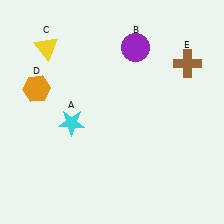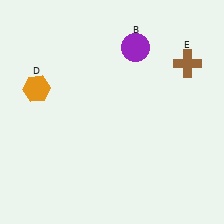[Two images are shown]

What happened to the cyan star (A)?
The cyan star (A) was removed in Image 2. It was in the bottom-left area of Image 1.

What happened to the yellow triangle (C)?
The yellow triangle (C) was removed in Image 2. It was in the top-left area of Image 1.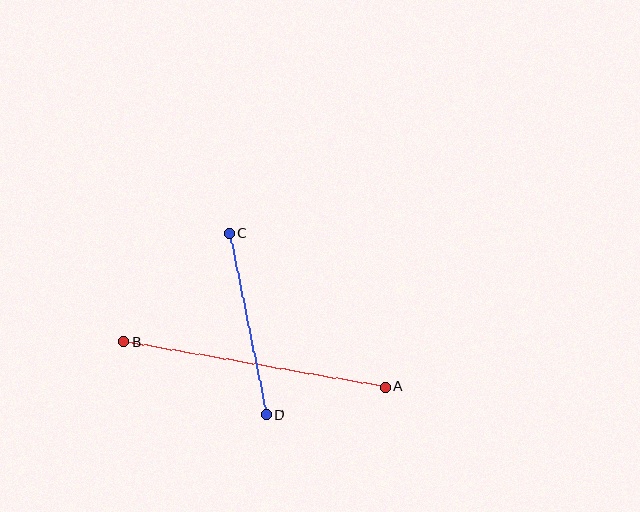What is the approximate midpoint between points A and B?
The midpoint is at approximately (254, 365) pixels.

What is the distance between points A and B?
The distance is approximately 265 pixels.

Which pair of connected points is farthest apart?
Points A and B are farthest apart.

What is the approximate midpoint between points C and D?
The midpoint is at approximately (248, 324) pixels.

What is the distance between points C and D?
The distance is approximately 185 pixels.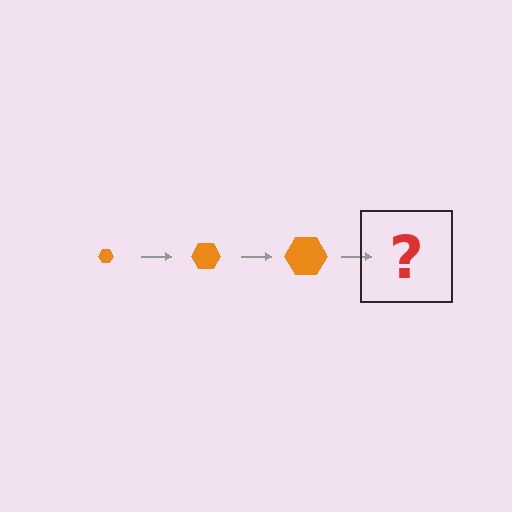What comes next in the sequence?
The next element should be an orange hexagon, larger than the previous one.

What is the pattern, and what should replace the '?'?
The pattern is that the hexagon gets progressively larger each step. The '?' should be an orange hexagon, larger than the previous one.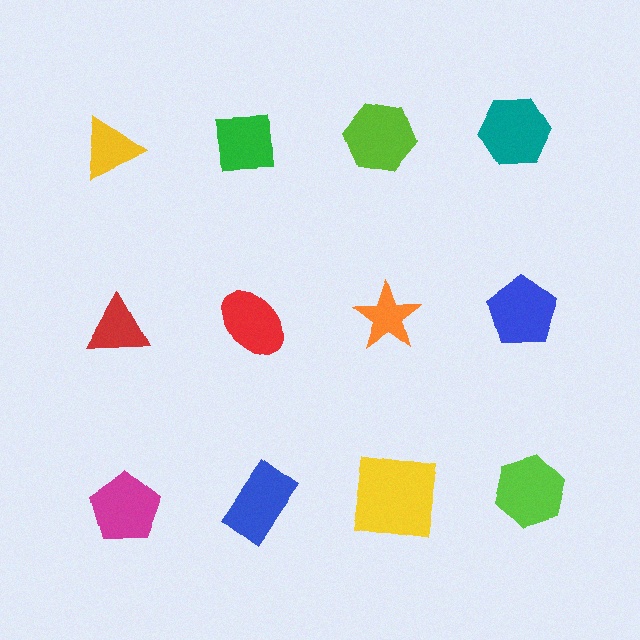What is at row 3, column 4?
A lime hexagon.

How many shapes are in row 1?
4 shapes.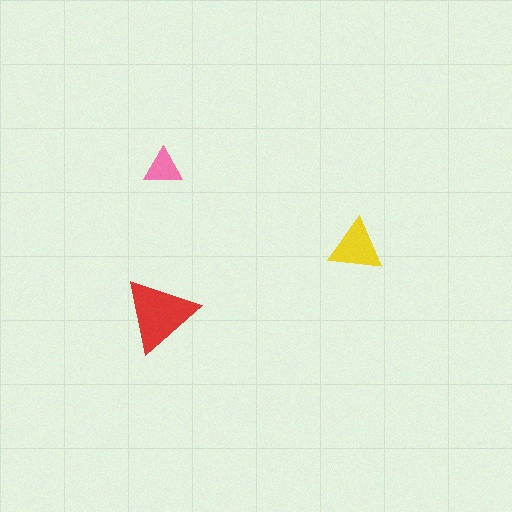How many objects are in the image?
There are 3 objects in the image.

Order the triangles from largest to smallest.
the red one, the yellow one, the pink one.